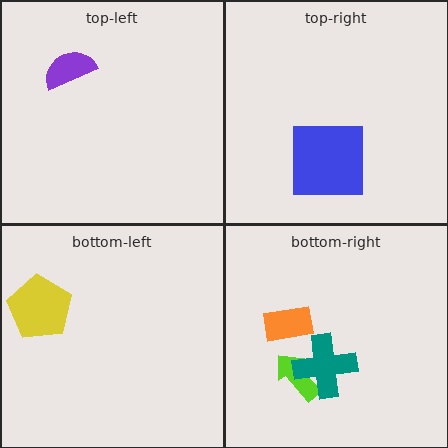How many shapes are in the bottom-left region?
1.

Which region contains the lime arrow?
The bottom-right region.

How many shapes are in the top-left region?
1.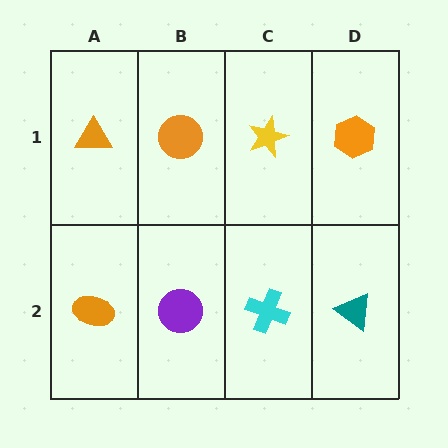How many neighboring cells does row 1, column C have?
3.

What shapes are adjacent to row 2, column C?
A yellow star (row 1, column C), a purple circle (row 2, column B), a teal triangle (row 2, column D).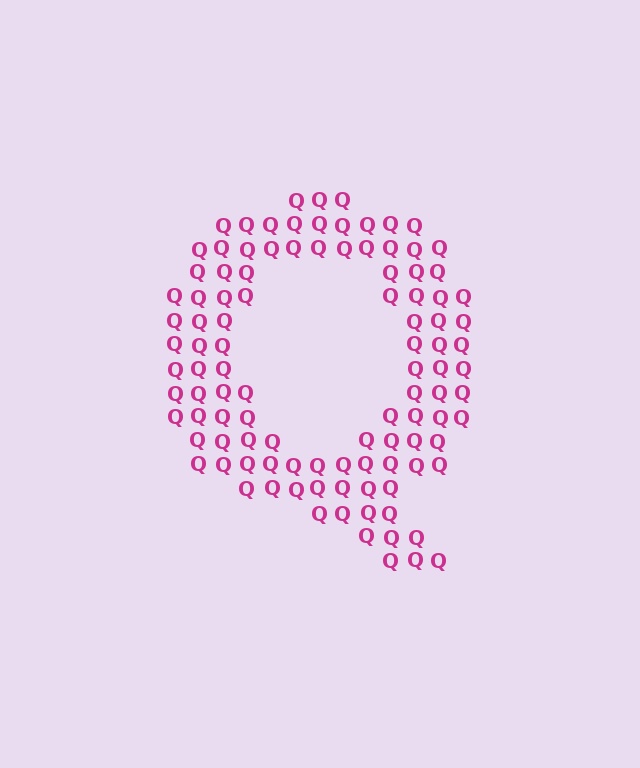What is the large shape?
The large shape is the letter Q.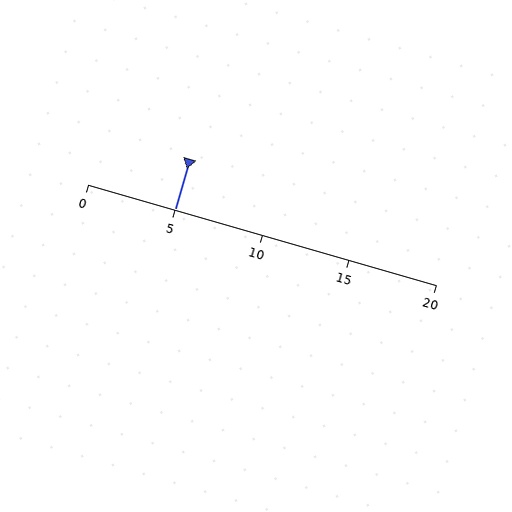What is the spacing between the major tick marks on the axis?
The major ticks are spaced 5 apart.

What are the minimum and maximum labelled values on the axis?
The axis runs from 0 to 20.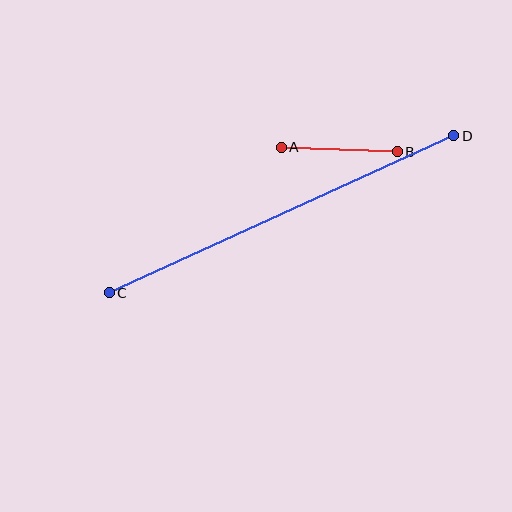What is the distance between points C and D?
The distance is approximately 378 pixels.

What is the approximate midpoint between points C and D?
The midpoint is at approximately (281, 214) pixels.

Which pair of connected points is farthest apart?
Points C and D are farthest apart.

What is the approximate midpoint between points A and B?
The midpoint is at approximately (339, 150) pixels.